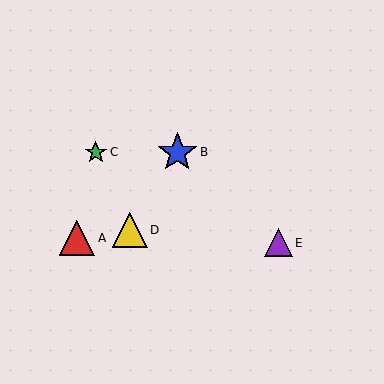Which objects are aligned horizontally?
Objects B, C are aligned horizontally.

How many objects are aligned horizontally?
2 objects (B, C) are aligned horizontally.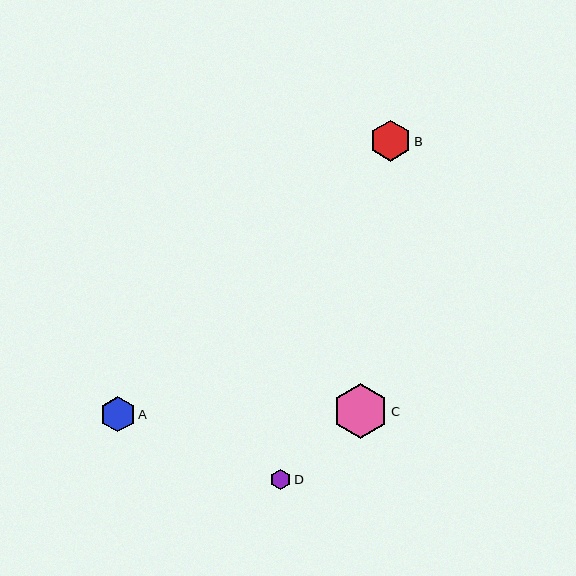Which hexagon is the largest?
Hexagon C is the largest with a size of approximately 55 pixels.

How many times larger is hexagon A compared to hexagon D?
Hexagon A is approximately 1.7 times the size of hexagon D.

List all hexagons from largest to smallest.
From largest to smallest: C, B, A, D.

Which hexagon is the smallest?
Hexagon D is the smallest with a size of approximately 21 pixels.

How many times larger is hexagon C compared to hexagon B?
Hexagon C is approximately 1.3 times the size of hexagon B.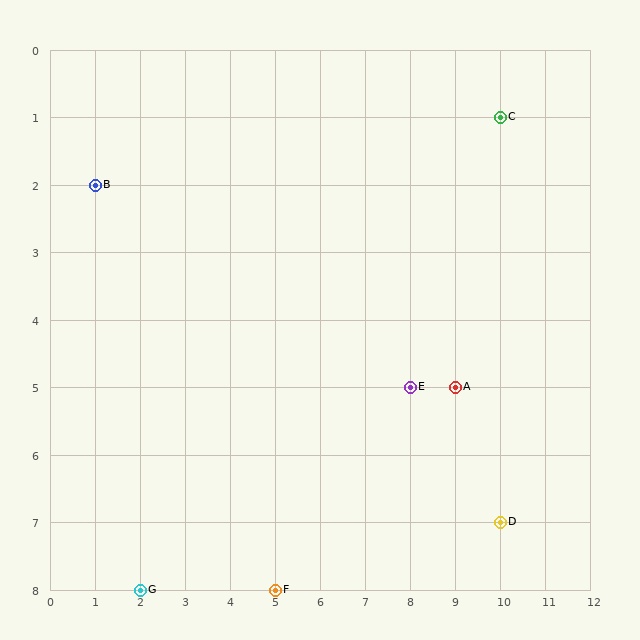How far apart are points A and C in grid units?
Points A and C are 1 column and 4 rows apart (about 4.1 grid units diagonally).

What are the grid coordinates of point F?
Point F is at grid coordinates (5, 8).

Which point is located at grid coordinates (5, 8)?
Point F is at (5, 8).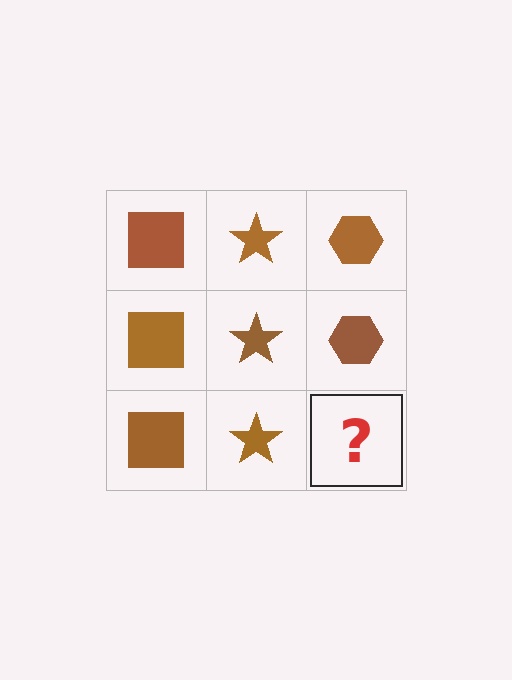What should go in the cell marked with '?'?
The missing cell should contain a brown hexagon.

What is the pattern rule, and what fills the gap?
The rule is that each column has a consistent shape. The gap should be filled with a brown hexagon.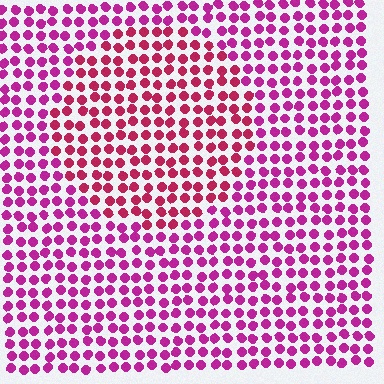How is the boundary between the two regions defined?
The boundary is defined purely by a slight shift in hue (about 26 degrees). Spacing, size, and orientation are identical on both sides.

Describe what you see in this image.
The image is filled with small magenta elements in a uniform arrangement. A circle-shaped region is visible where the elements are tinted to a slightly different hue, forming a subtle color boundary.